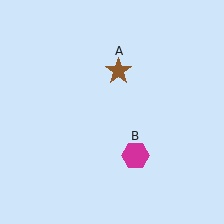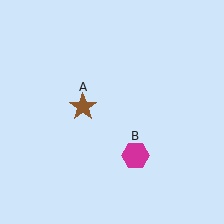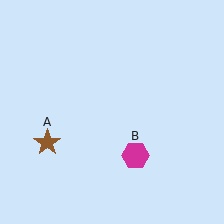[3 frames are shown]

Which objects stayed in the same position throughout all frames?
Magenta hexagon (object B) remained stationary.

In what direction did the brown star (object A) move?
The brown star (object A) moved down and to the left.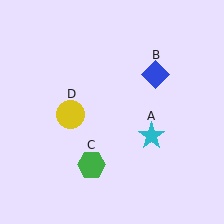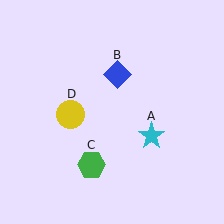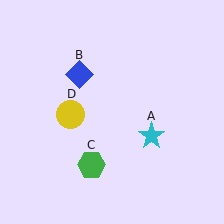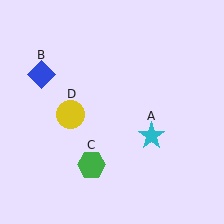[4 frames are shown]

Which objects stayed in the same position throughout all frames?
Cyan star (object A) and green hexagon (object C) and yellow circle (object D) remained stationary.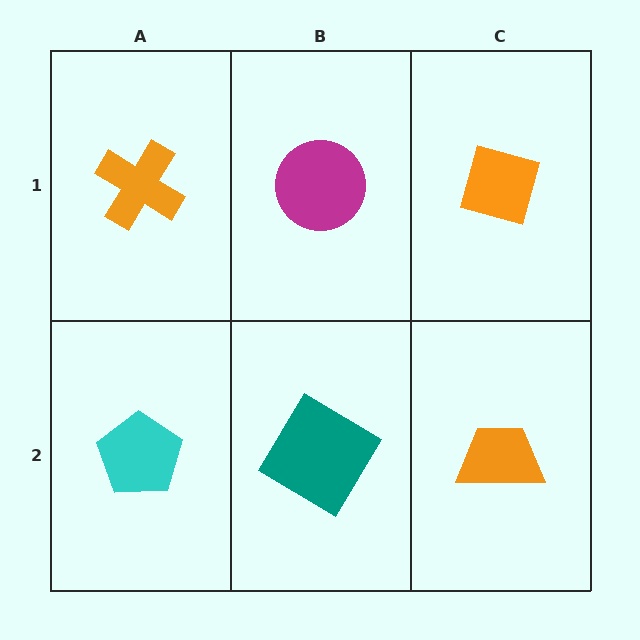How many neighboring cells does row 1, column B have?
3.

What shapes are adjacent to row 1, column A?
A cyan pentagon (row 2, column A), a magenta circle (row 1, column B).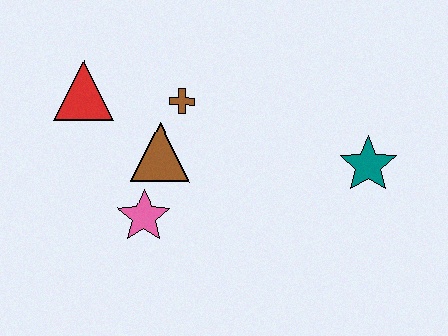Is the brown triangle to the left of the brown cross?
Yes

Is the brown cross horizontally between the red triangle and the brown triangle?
No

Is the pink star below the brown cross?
Yes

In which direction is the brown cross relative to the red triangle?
The brown cross is to the right of the red triangle.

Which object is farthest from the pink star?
The teal star is farthest from the pink star.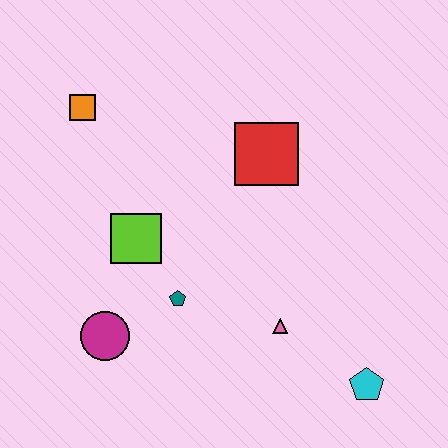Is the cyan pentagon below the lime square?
Yes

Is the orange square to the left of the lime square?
Yes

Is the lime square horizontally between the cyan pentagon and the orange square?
Yes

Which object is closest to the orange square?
The lime square is closest to the orange square.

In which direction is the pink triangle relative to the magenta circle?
The pink triangle is to the right of the magenta circle.